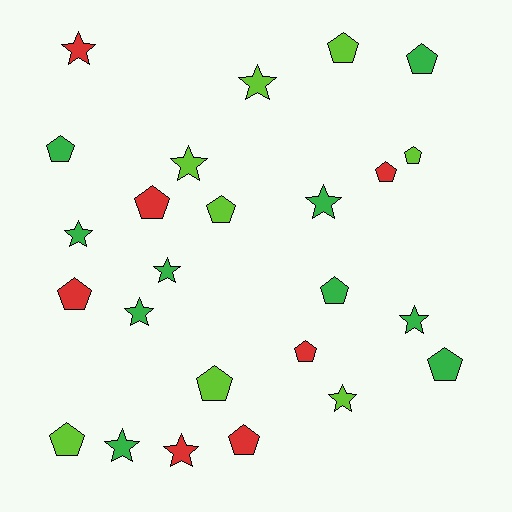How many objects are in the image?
There are 25 objects.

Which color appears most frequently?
Green, with 10 objects.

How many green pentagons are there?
There are 4 green pentagons.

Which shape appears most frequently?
Pentagon, with 14 objects.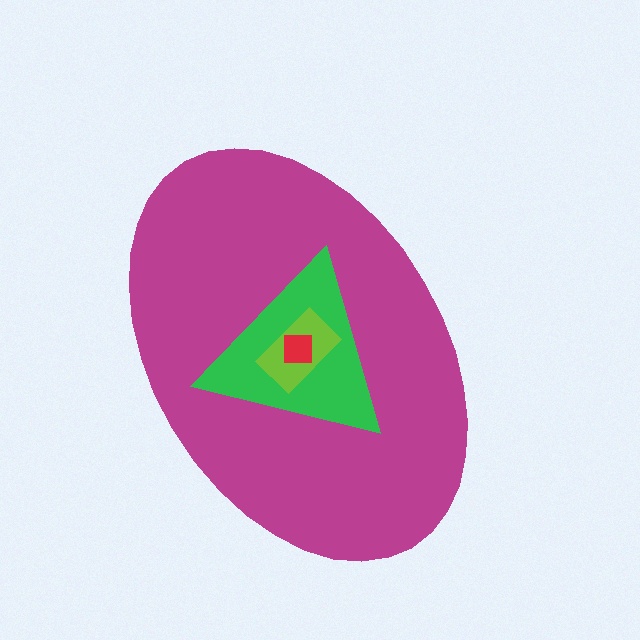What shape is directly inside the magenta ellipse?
The green triangle.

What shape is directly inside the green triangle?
The lime rectangle.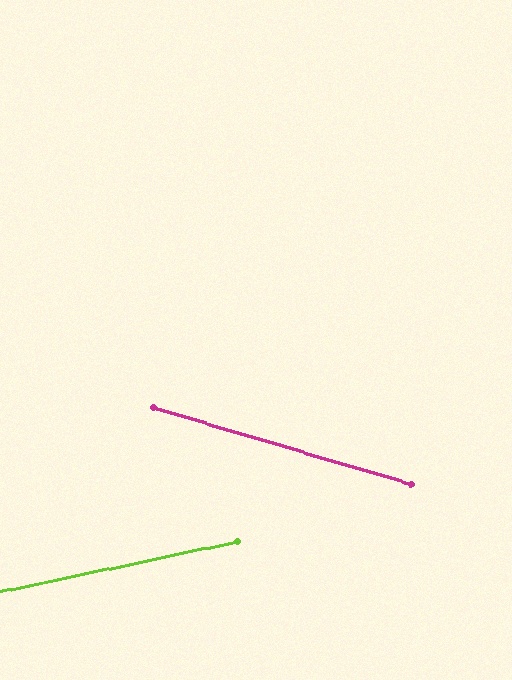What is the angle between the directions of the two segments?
Approximately 29 degrees.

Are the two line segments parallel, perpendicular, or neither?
Neither parallel nor perpendicular — they differ by about 29°.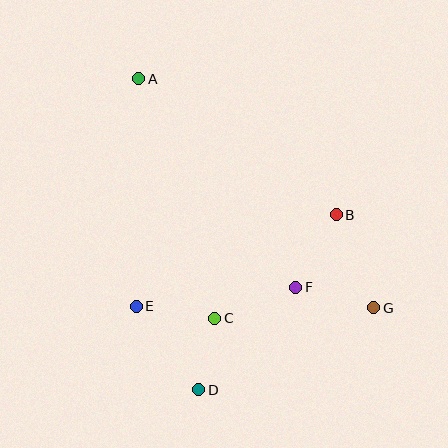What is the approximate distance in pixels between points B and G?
The distance between B and G is approximately 100 pixels.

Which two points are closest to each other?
Points C and D are closest to each other.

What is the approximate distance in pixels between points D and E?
The distance between D and E is approximately 104 pixels.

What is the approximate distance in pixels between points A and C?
The distance between A and C is approximately 251 pixels.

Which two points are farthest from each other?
Points A and G are farthest from each other.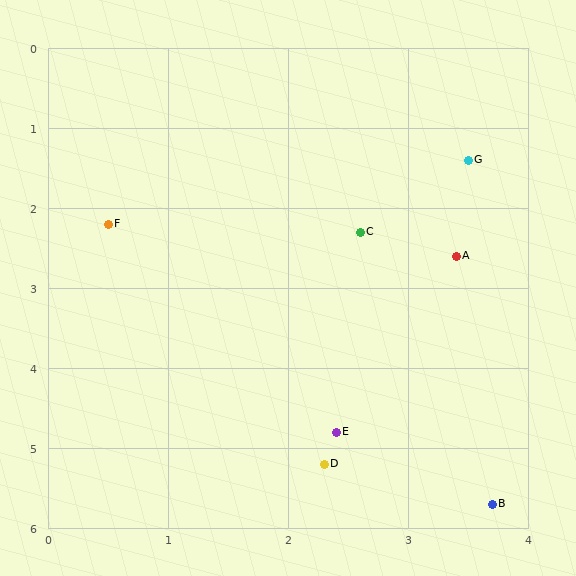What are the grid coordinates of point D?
Point D is at approximately (2.3, 5.2).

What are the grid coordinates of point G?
Point G is at approximately (3.5, 1.4).